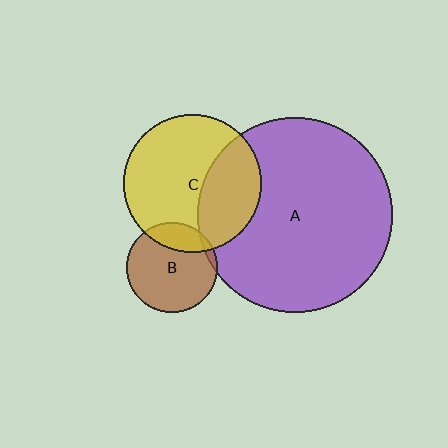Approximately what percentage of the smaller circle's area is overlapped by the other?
Approximately 20%.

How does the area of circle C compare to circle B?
Approximately 2.3 times.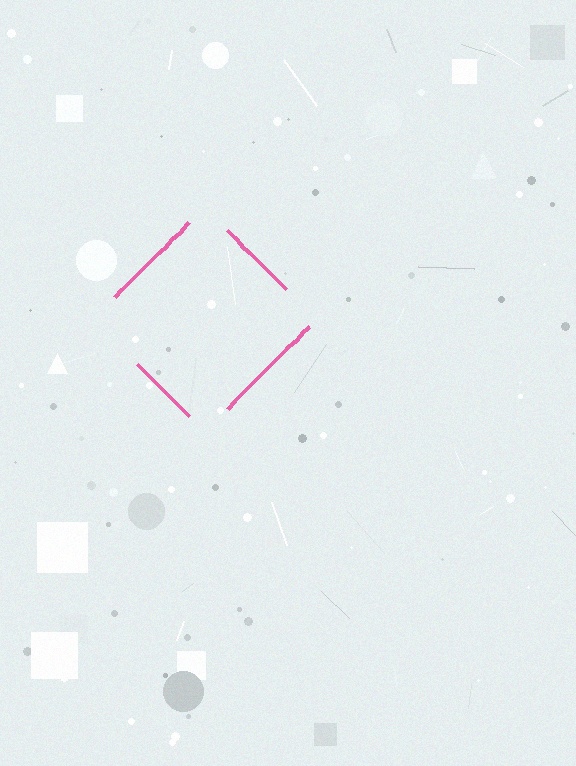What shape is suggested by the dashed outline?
The dashed outline suggests a diamond.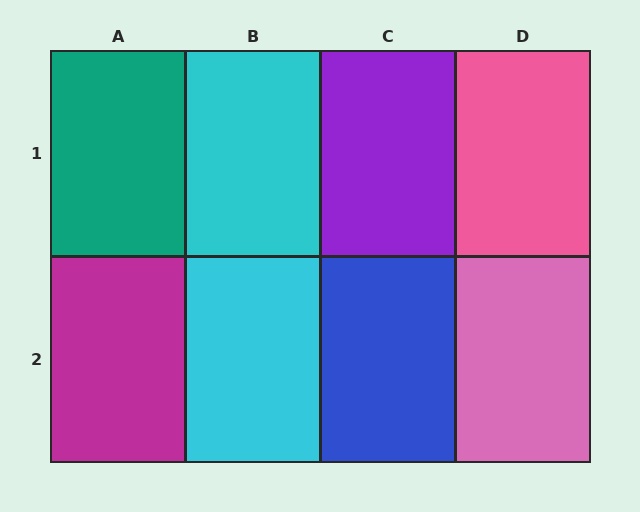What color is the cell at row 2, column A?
Magenta.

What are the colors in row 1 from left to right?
Teal, cyan, purple, pink.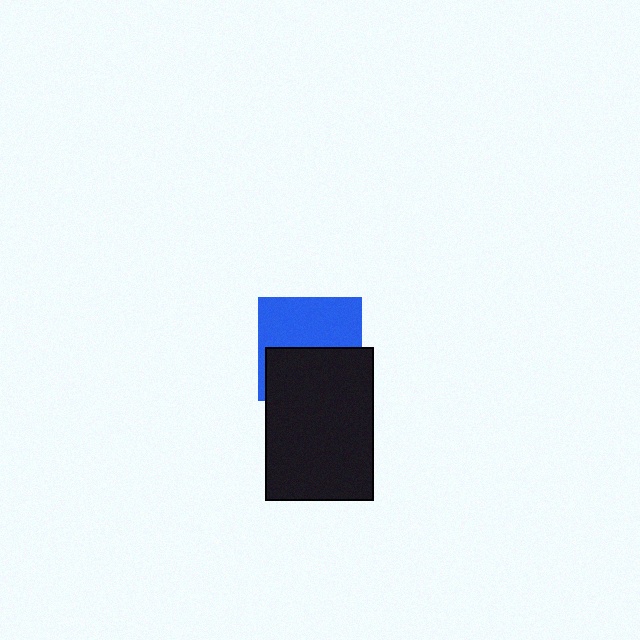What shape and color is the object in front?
The object in front is a black rectangle.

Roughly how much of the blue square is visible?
About half of it is visible (roughly 52%).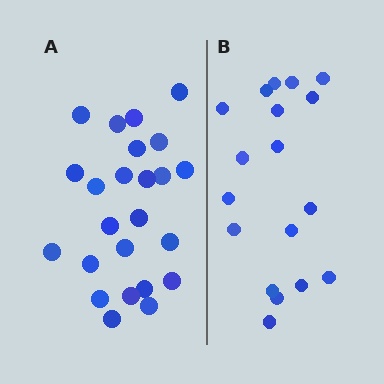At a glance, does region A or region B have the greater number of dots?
Region A (the left region) has more dots.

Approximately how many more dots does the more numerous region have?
Region A has about 6 more dots than region B.